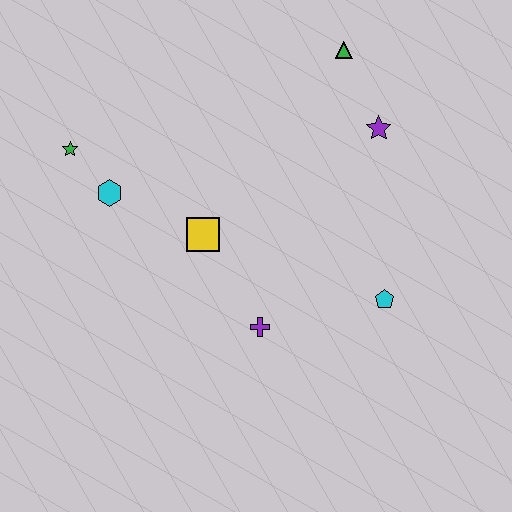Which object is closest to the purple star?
The green triangle is closest to the purple star.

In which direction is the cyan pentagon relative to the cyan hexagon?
The cyan pentagon is to the right of the cyan hexagon.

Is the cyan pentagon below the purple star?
Yes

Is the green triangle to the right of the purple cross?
Yes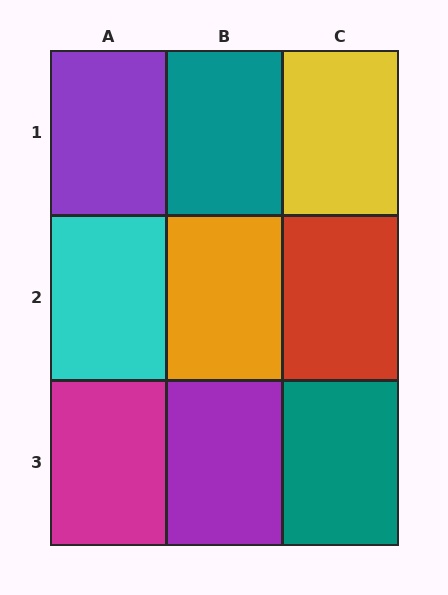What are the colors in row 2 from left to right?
Cyan, orange, red.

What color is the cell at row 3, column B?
Purple.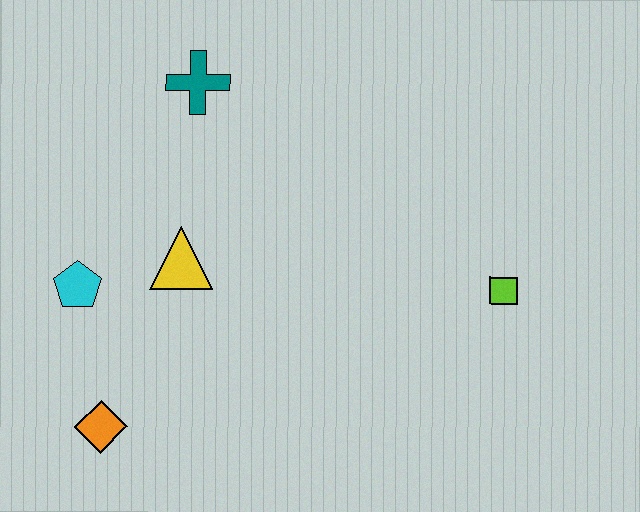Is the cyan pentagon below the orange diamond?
No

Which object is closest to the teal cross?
The yellow triangle is closest to the teal cross.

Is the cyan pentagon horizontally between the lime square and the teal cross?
No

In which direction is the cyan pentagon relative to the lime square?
The cyan pentagon is to the left of the lime square.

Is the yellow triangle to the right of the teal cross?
No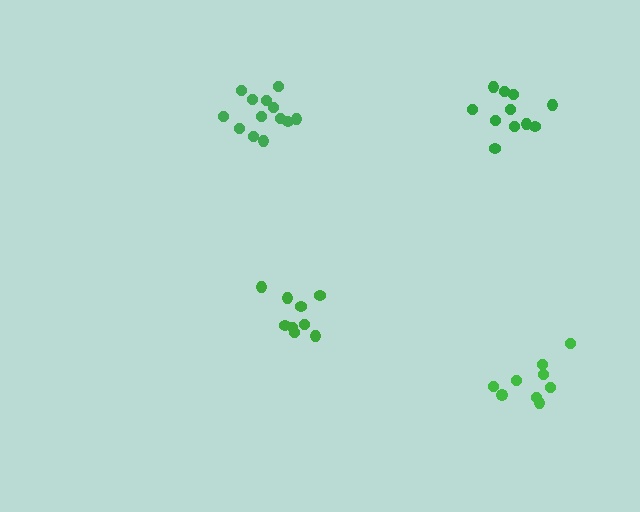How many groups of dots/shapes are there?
There are 4 groups.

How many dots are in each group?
Group 1: 13 dots, Group 2: 9 dots, Group 3: 9 dots, Group 4: 11 dots (42 total).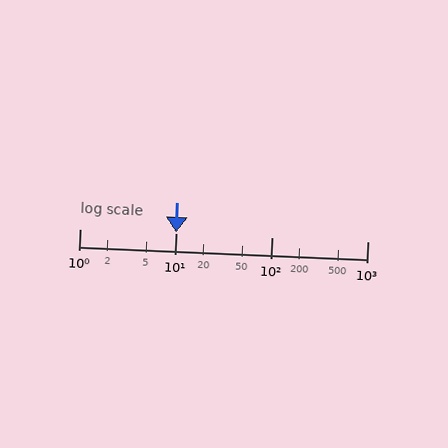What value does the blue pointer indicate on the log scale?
The pointer indicates approximately 10.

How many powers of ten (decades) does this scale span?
The scale spans 3 decades, from 1 to 1000.